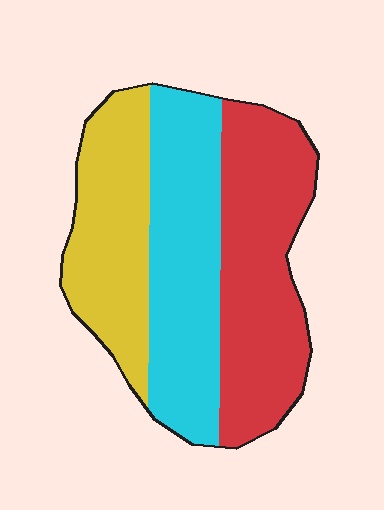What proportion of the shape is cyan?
Cyan covers 34% of the shape.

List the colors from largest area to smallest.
From largest to smallest: red, cyan, yellow.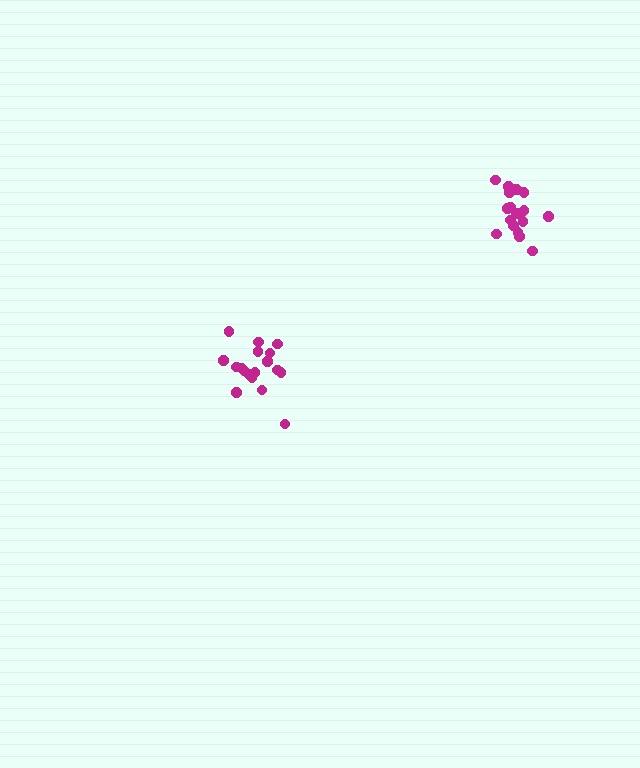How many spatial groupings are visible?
There are 2 spatial groupings.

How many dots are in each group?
Group 1: 20 dots, Group 2: 17 dots (37 total).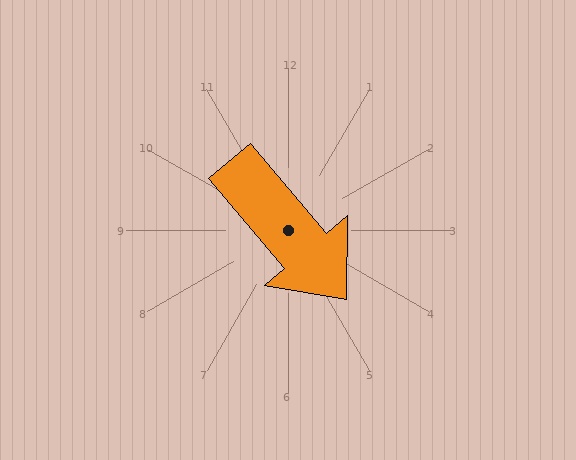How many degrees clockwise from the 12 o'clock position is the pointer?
Approximately 140 degrees.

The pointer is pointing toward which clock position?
Roughly 5 o'clock.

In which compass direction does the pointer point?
Southeast.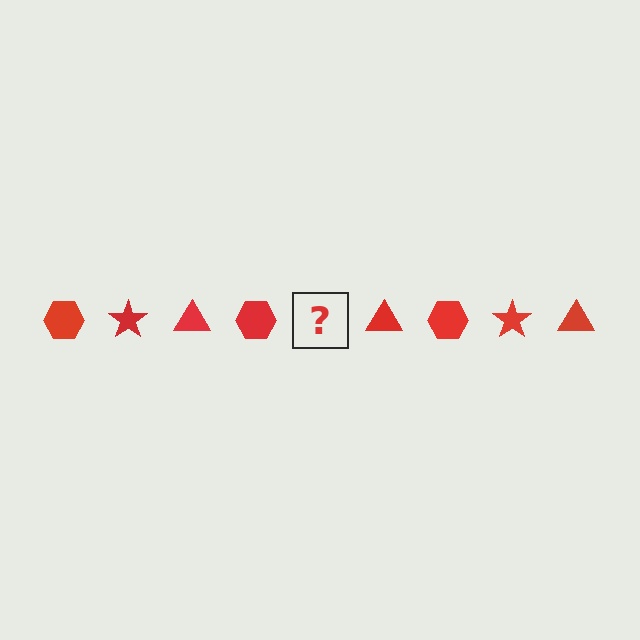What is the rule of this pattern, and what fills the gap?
The rule is that the pattern cycles through hexagon, star, triangle shapes in red. The gap should be filled with a red star.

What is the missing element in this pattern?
The missing element is a red star.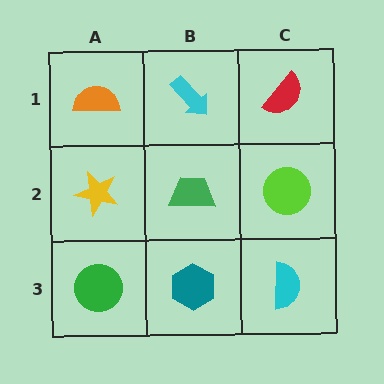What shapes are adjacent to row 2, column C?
A red semicircle (row 1, column C), a cyan semicircle (row 3, column C), a green trapezoid (row 2, column B).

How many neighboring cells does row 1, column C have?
2.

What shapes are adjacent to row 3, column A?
A yellow star (row 2, column A), a teal hexagon (row 3, column B).